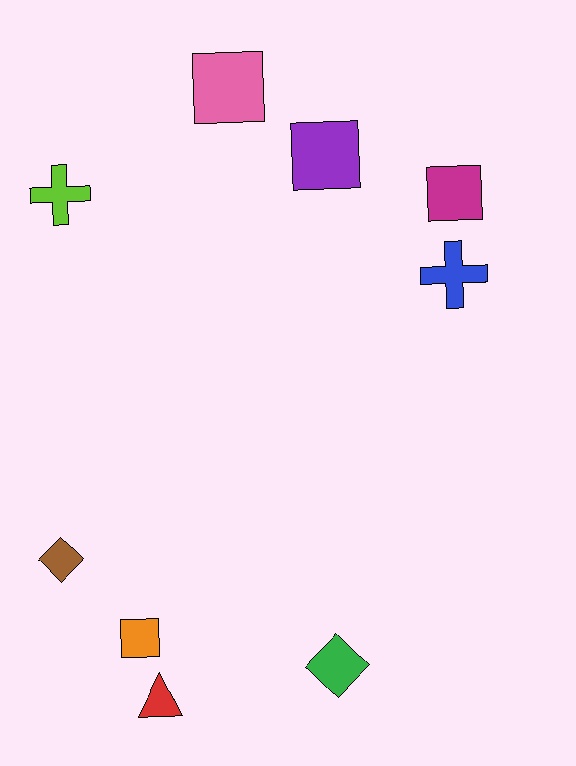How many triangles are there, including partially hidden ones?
There is 1 triangle.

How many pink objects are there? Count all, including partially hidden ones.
There is 1 pink object.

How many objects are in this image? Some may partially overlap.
There are 9 objects.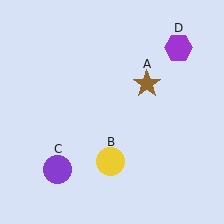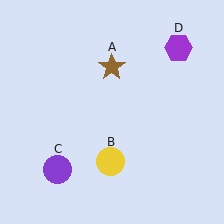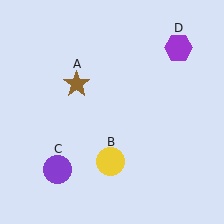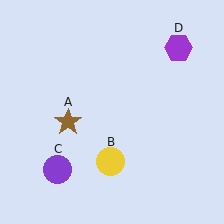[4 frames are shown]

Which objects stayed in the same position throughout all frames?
Yellow circle (object B) and purple circle (object C) and purple hexagon (object D) remained stationary.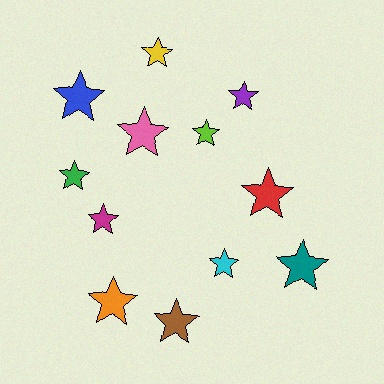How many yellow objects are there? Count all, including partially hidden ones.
There is 1 yellow object.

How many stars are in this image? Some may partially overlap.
There are 12 stars.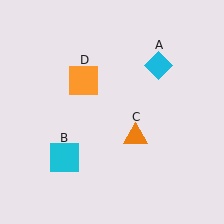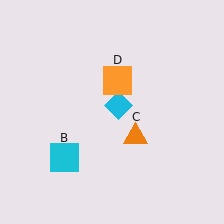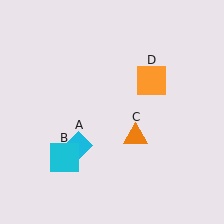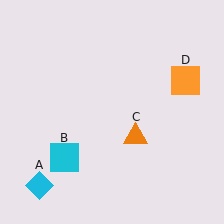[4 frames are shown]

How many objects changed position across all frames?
2 objects changed position: cyan diamond (object A), orange square (object D).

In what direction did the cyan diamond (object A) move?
The cyan diamond (object A) moved down and to the left.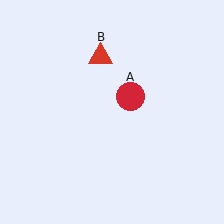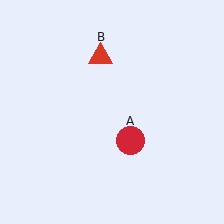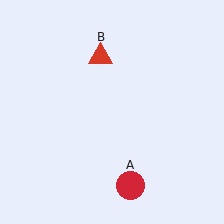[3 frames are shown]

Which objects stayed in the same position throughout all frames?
Red triangle (object B) remained stationary.